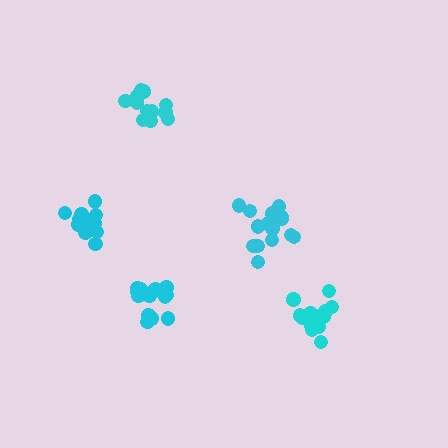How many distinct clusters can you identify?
There are 5 distinct clusters.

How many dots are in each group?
Group 1: 14 dots, Group 2: 16 dots, Group 3: 15 dots, Group 4: 14 dots, Group 5: 13 dots (72 total).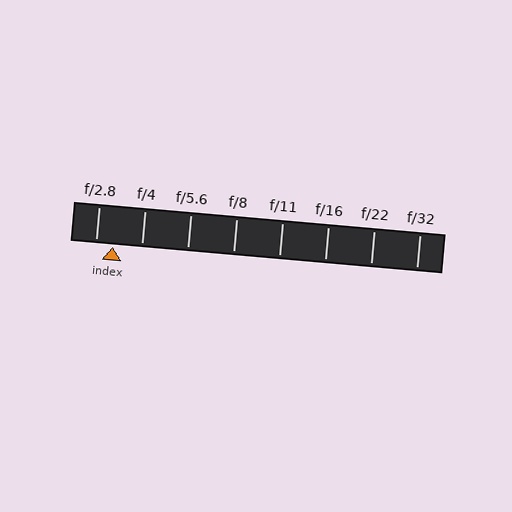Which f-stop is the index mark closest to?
The index mark is closest to f/2.8.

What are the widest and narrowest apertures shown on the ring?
The widest aperture shown is f/2.8 and the narrowest is f/32.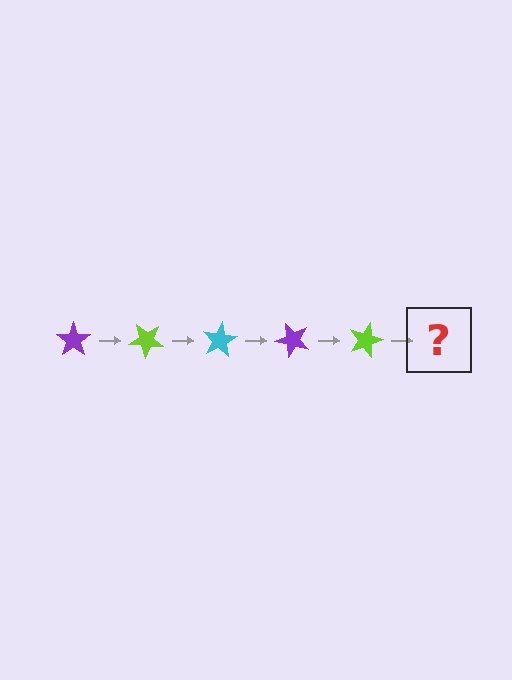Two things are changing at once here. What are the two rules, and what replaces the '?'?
The two rules are that it rotates 40 degrees each step and the color cycles through purple, lime, and cyan. The '?' should be a cyan star, rotated 200 degrees from the start.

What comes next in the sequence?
The next element should be a cyan star, rotated 200 degrees from the start.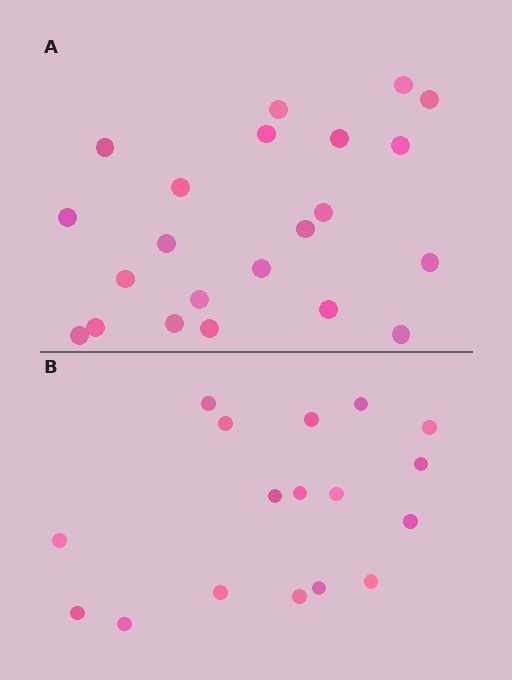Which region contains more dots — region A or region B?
Region A (the top region) has more dots.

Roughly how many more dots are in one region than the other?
Region A has about 5 more dots than region B.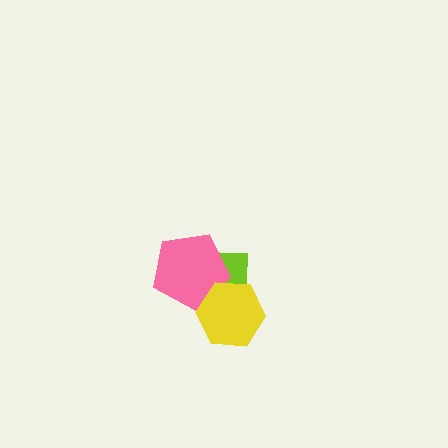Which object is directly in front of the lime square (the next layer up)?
The pink pentagon is directly in front of the lime square.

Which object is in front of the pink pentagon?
The yellow hexagon is in front of the pink pentagon.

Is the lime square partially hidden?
Yes, it is partially covered by another shape.